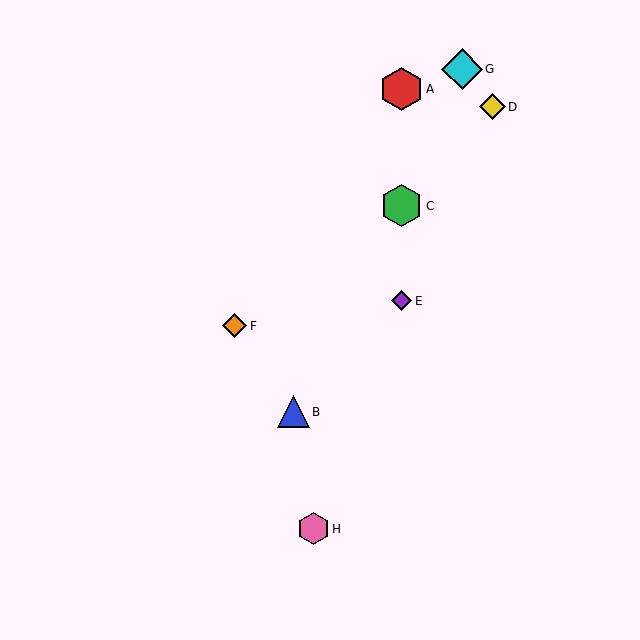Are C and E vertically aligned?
Yes, both are at x≈402.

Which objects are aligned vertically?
Objects A, C, E are aligned vertically.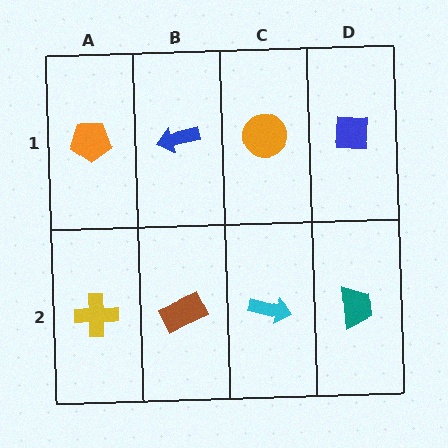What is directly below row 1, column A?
A yellow cross.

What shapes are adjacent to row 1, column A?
A yellow cross (row 2, column A), a blue arrow (row 1, column B).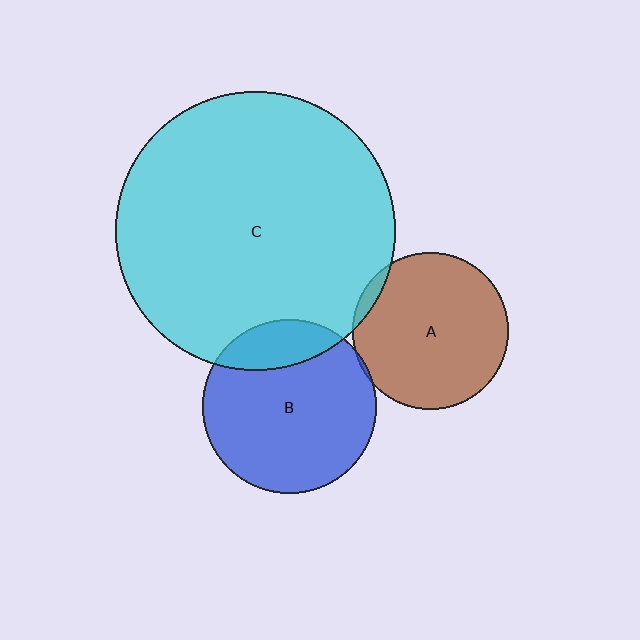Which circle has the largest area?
Circle C (cyan).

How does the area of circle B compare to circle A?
Approximately 1.2 times.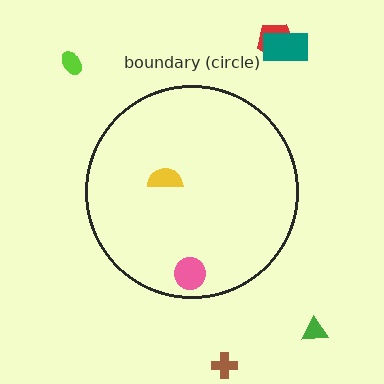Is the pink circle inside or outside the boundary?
Inside.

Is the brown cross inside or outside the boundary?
Outside.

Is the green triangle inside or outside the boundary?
Outside.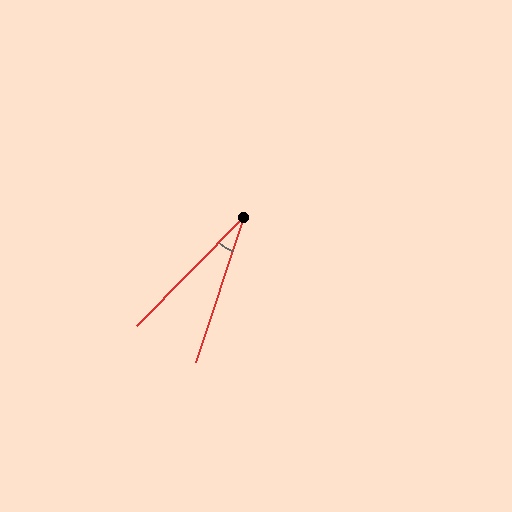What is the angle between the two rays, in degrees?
Approximately 26 degrees.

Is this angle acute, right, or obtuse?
It is acute.